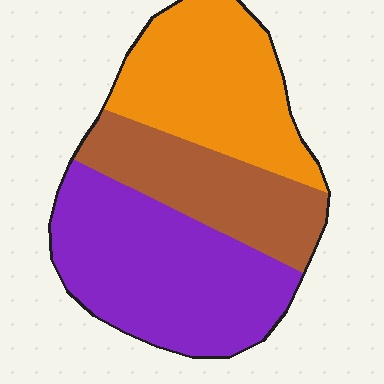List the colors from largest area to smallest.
From largest to smallest: purple, orange, brown.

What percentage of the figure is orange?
Orange takes up about one third (1/3) of the figure.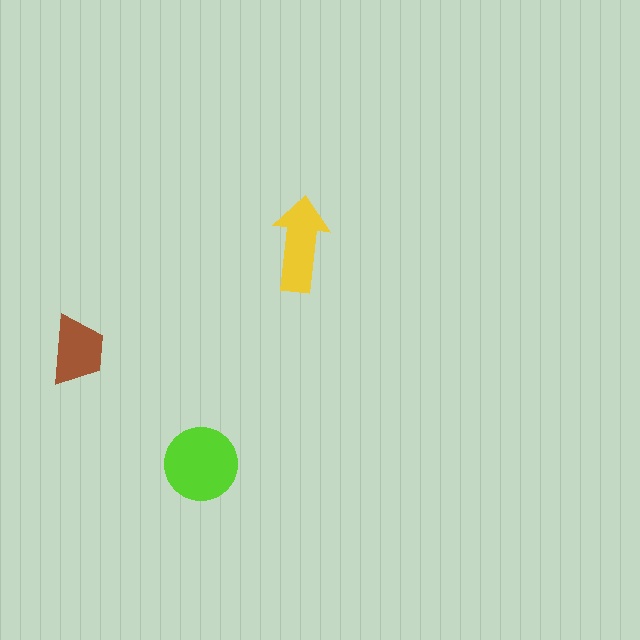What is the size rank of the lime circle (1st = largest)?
1st.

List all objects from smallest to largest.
The brown trapezoid, the yellow arrow, the lime circle.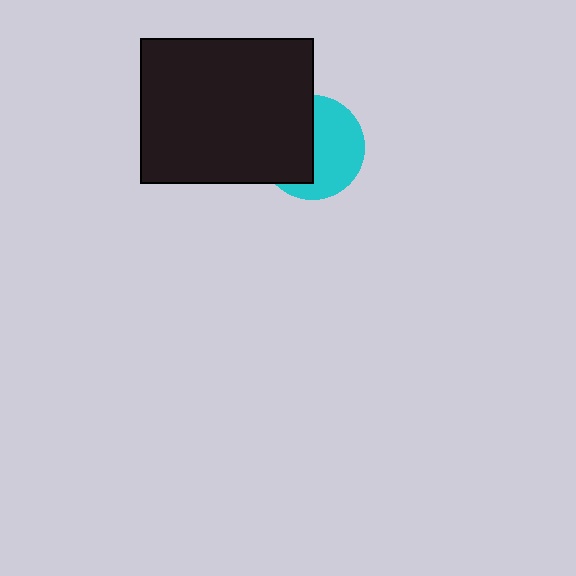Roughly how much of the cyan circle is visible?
About half of it is visible (roughly 54%).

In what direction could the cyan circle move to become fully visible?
The cyan circle could move right. That would shift it out from behind the black rectangle entirely.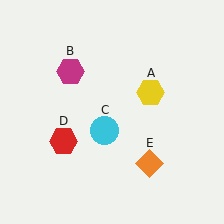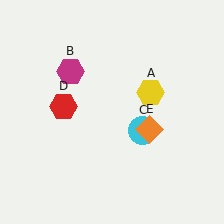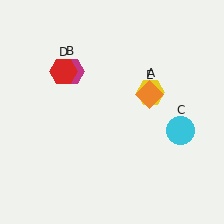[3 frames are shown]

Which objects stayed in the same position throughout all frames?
Yellow hexagon (object A) and magenta hexagon (object B) remained stationary.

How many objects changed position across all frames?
3 objects changed position: cyan circle (object C), red hexagon (object D), orange diamond (object E).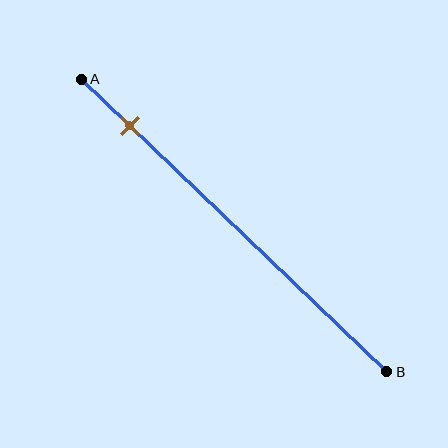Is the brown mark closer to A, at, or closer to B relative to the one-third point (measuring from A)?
The brown mark is closer to point A than the one-third point of segment AB.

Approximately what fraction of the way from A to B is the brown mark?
The brown mark is approximately 15% of the way from A to B.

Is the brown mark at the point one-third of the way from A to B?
No, the mark is at about 15% from A, not at the 33% one-third point.